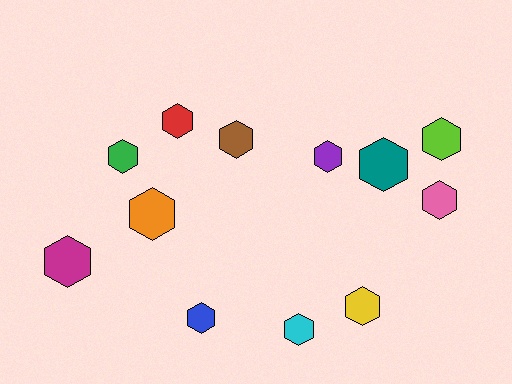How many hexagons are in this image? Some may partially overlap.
There are 12 hexagons.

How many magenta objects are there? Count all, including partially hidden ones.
There is 1 magenta object.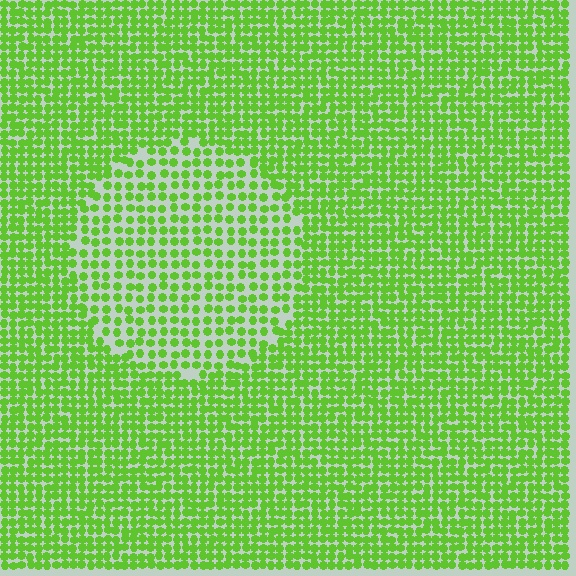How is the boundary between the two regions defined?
The boundary is defined by a change in element density (approximately 1.7x ratio). All elements are the same color, size, and shape.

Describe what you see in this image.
The image contains small lime elements arranged at two different densities. A circle-shaped region is visible where the elements are less densely packed than the surrounding area.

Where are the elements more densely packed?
The elements are more densely packed outside the circle boundary.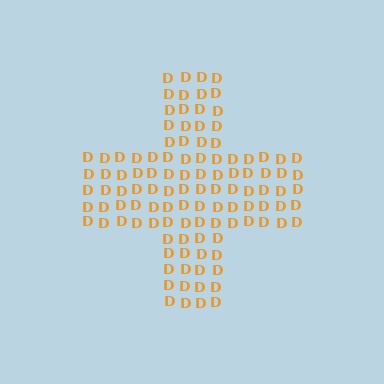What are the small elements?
The small elements are letter D's.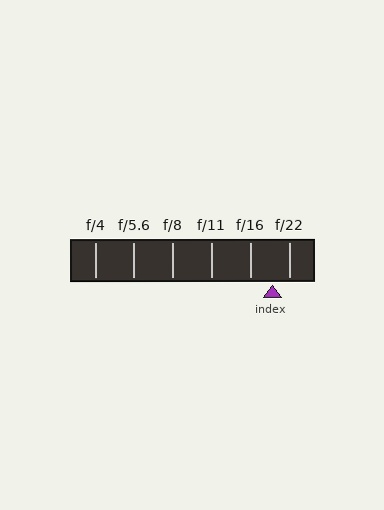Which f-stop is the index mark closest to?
The index mark is closest to f/22.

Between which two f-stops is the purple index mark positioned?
The index mark is between f/16 and f/22.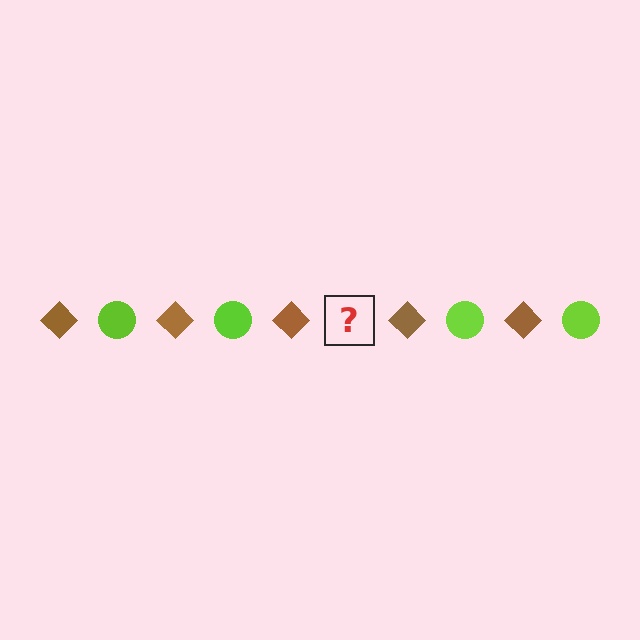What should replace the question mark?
The question mark should be replaced with a lime circle.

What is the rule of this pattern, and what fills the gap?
The rule is that the pattern alternates between brown diamond and lime circle. The gap should be filled with a lime circle.